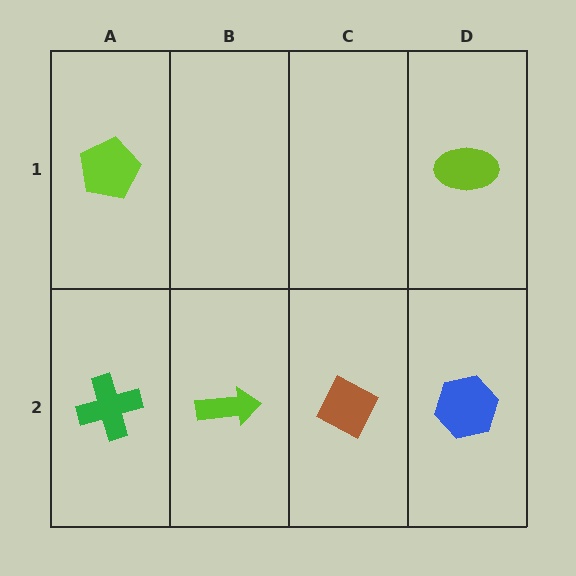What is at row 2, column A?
A green cross.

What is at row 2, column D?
A blue hexagon.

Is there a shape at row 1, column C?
No, that cell is empty.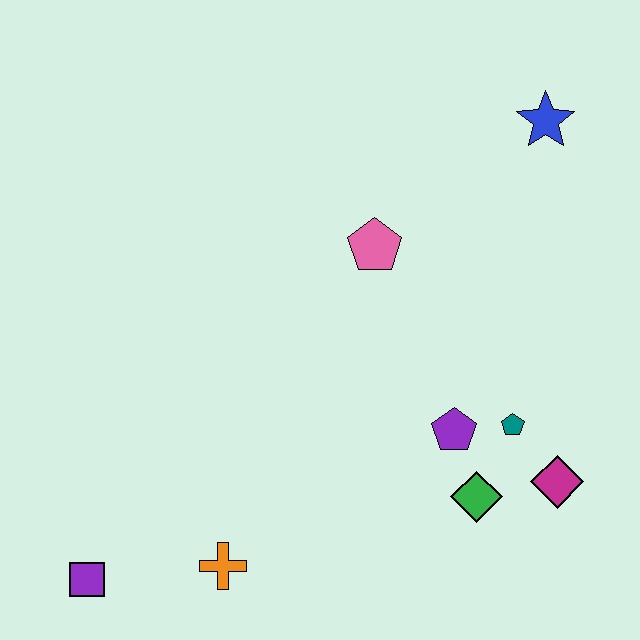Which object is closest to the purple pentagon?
The teal pentagon is closest to the purple pentagon.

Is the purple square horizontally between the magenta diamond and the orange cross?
No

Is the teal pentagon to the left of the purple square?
No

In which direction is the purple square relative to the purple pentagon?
The purple square is to the left of the purple pentagon.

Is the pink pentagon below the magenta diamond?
No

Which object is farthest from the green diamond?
The purple square is farthest from the green diamond.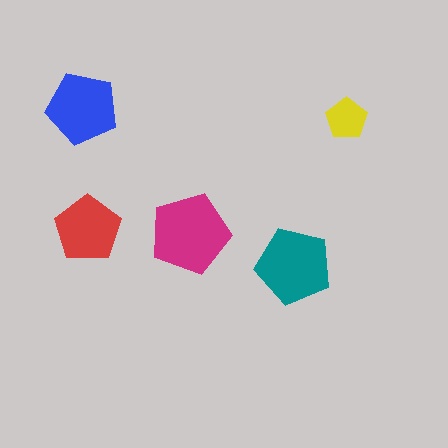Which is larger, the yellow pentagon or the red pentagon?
The red one.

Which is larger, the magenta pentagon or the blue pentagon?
The magenta one.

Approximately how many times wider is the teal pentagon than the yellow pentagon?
About 2 times wider.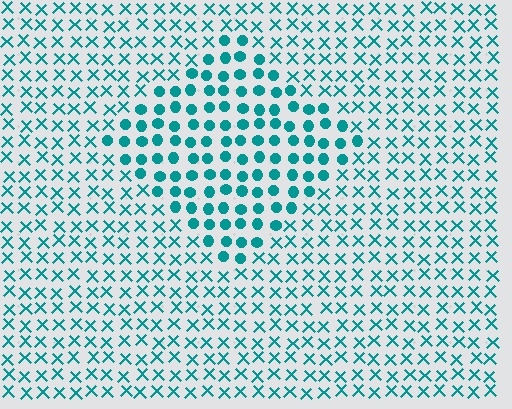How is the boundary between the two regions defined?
The boundary is defined by a change in element shape: circles inside vs. X marks outside. All elements share the same color and spacing.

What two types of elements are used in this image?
The image uses circles inside the diamond region and X marks outside it.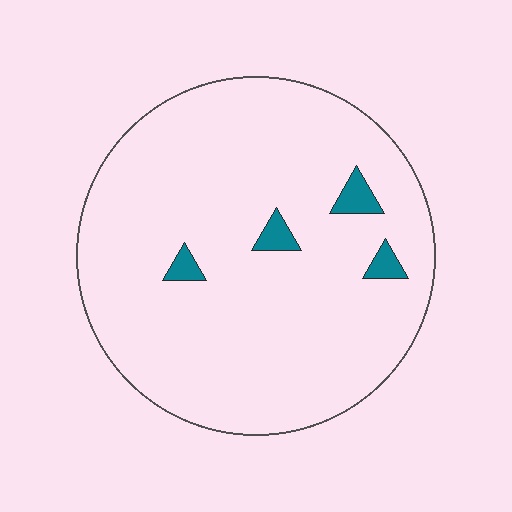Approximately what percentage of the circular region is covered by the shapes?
Approximately 5%.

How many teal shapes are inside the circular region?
4.